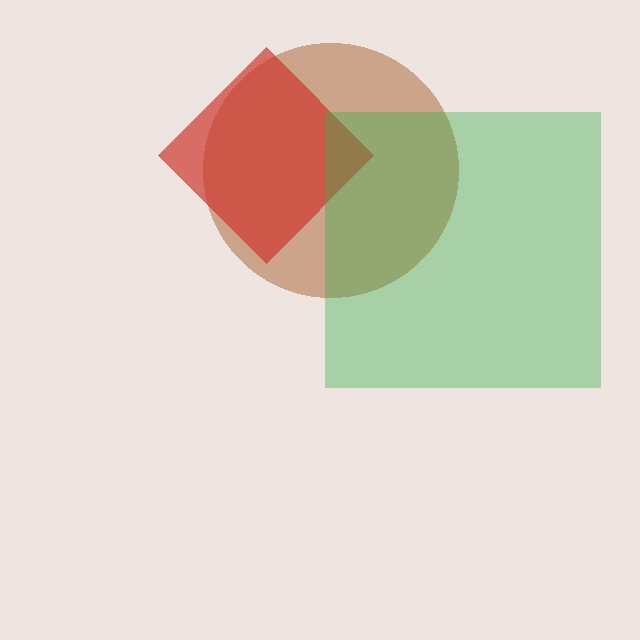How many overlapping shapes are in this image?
There are 3 overlapping shapes in the image.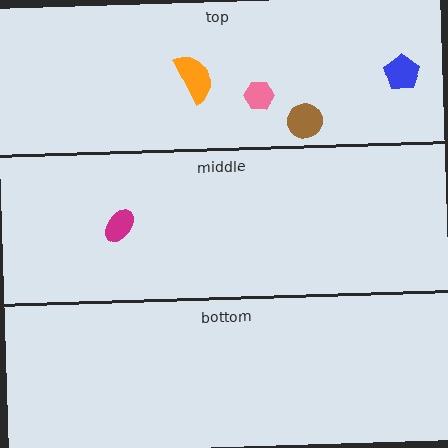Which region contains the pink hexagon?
The top region.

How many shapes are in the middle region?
1.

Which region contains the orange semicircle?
The top region.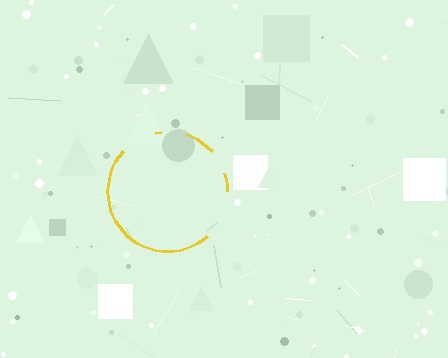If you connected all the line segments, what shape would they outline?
They would outline a circle.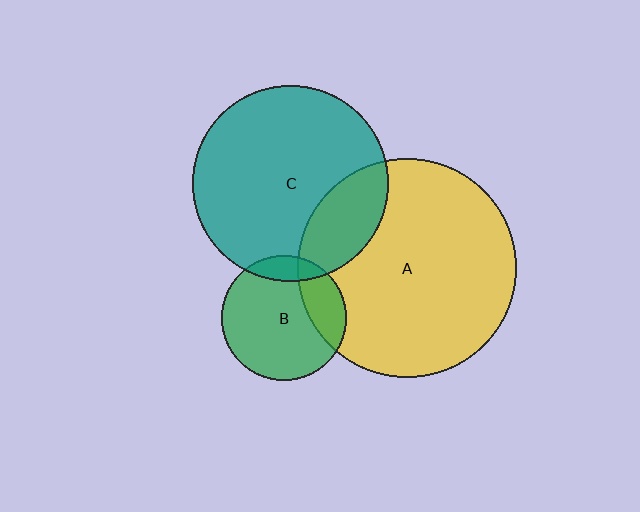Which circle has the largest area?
Circle A (yellow).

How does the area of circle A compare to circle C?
Approximately 1.2 times.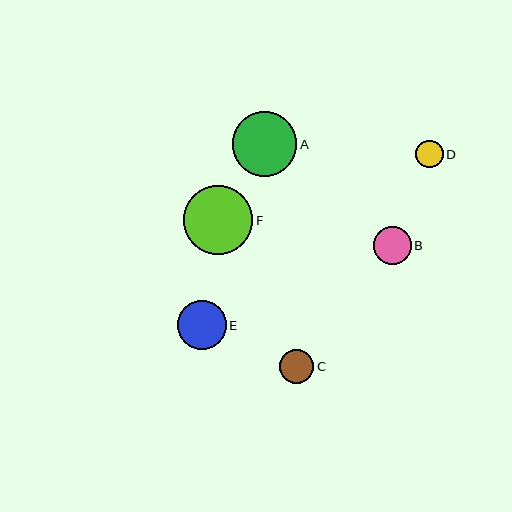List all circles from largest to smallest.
From largest to smallest: F, A, E, B, C, D.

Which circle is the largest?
Circle F is the largest with a size of approximately 69 pixels.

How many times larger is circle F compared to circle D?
Circle F is approximately 2.5 times the size of circle D.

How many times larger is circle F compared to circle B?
Circle F is approximately 1.8 times the size of circle B.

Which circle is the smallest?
Circle D is the smallest with a size of approximately 27 pixels.